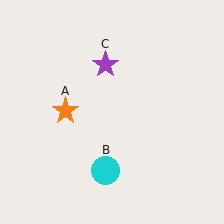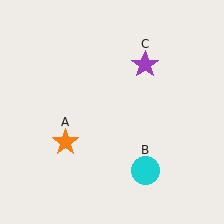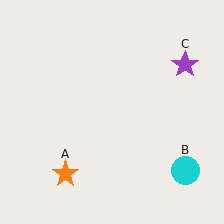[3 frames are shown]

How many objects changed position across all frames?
3 objects changed position: orange star (object A), cyan circle (object B), purple star (object C).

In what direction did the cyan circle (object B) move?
The cyan circle (object B) moved right.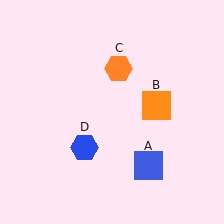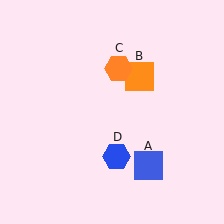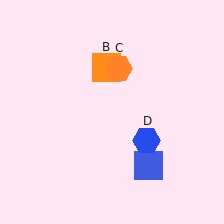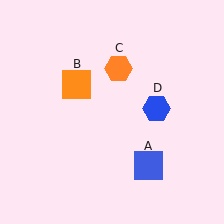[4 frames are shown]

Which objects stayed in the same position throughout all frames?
Blue square (object A) and orange hexagon (object C) remained stationary.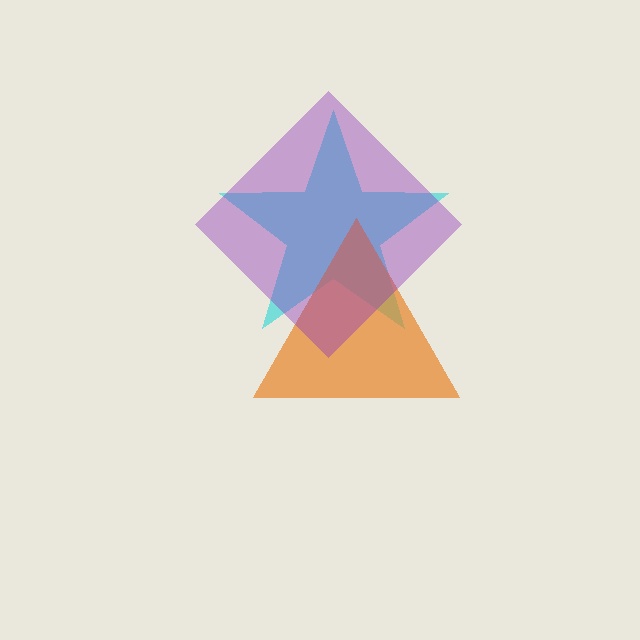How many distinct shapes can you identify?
There are 3 distinct shapes: a cyan star, an orange triangle, a purple diamond.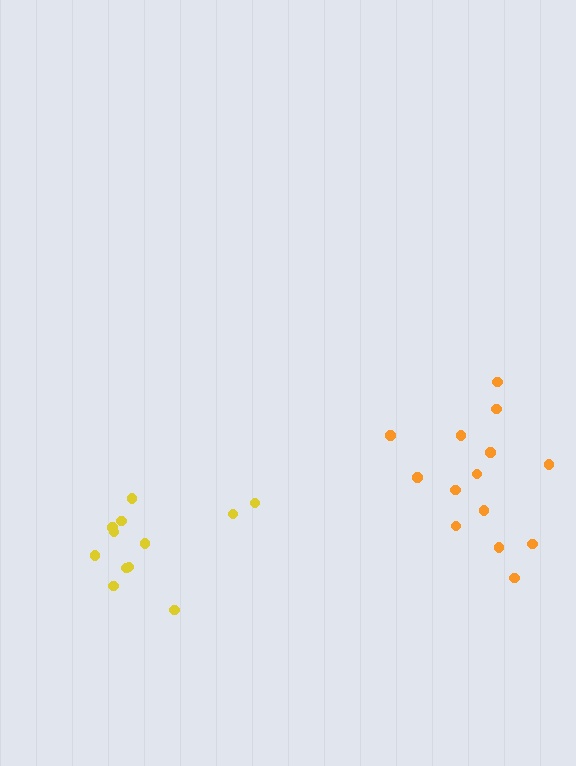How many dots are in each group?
Group 1: 12 dots, Group 2: 14 dots (26 total).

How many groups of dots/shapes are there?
There are 2 groups.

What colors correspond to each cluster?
The clusters are colored: yellow, orange.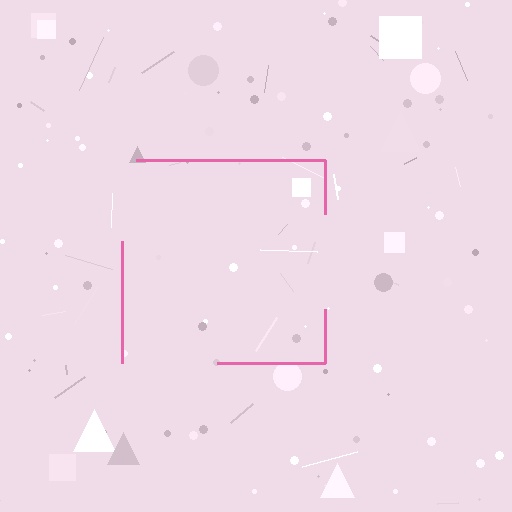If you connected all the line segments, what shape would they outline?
They would outline a square.